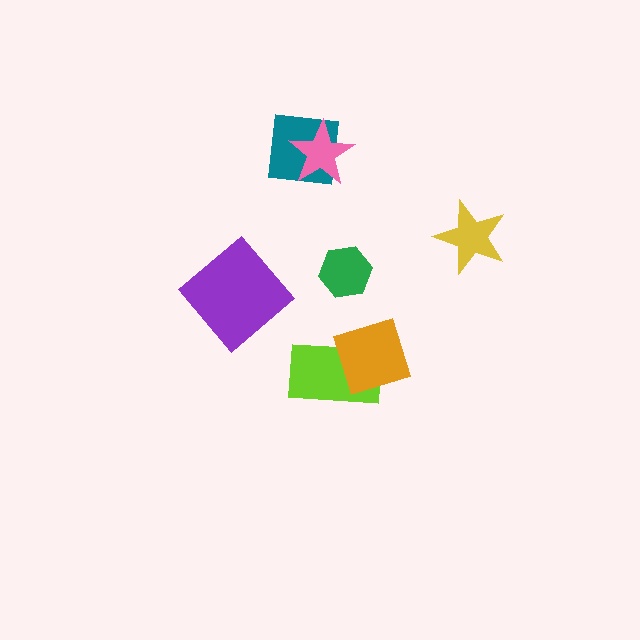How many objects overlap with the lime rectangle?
1 object overlaps with the lime rectangle.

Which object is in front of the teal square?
The pink star is in front of the teal square.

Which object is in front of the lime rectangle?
The orange diamond is in front of the lime rectangle.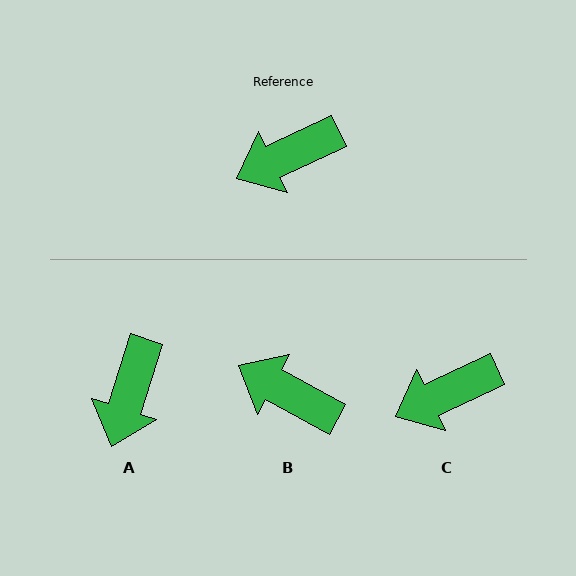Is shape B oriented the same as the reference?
No, it is off by about 53 degrees.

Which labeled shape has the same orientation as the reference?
C.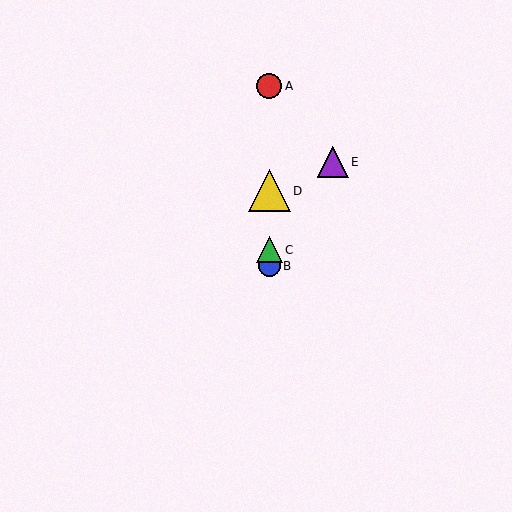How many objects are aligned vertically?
4 objects (A, B, C, D) are aligned vertically.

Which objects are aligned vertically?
Objects A, B, C, D are aligned vertically.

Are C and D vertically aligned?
Yes, both are at x≈269.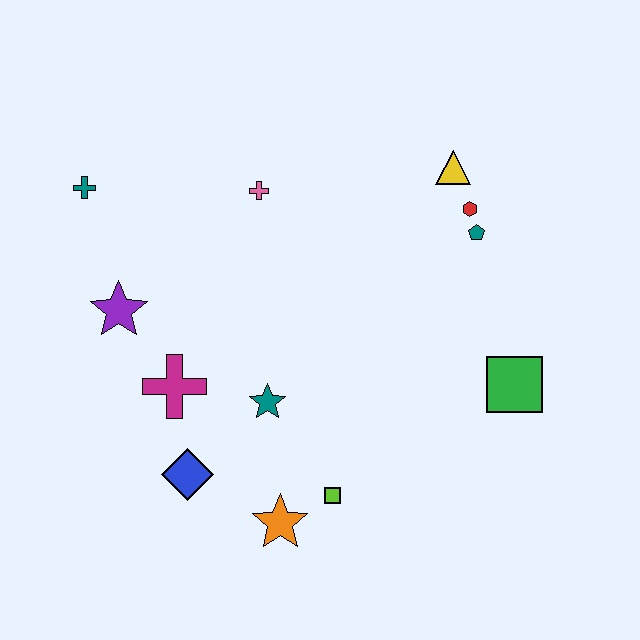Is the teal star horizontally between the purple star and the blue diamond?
No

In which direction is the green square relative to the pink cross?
The green square is to the right of the pink cross.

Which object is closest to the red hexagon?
The teal pentagon is closest to the red hexagon.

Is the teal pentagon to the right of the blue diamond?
Yes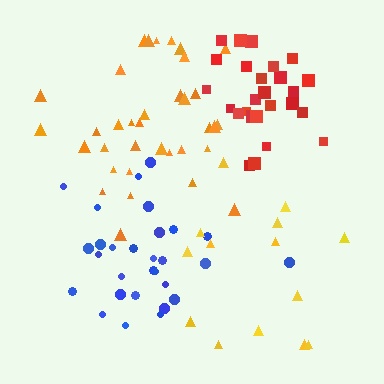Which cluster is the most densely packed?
Red.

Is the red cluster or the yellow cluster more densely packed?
Red.